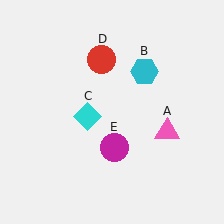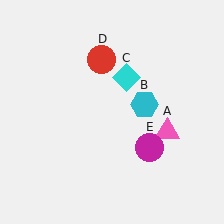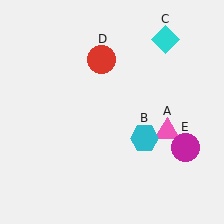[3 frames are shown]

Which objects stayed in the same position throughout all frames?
Pink triangle (object A) and red circle (object D) remained stationary.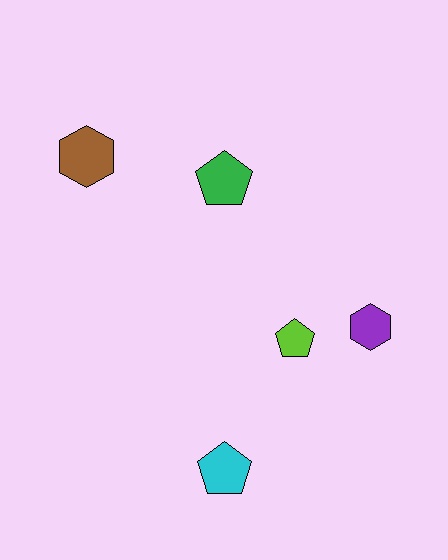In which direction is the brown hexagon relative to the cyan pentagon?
The brown hexagon is above the cyan pentagon.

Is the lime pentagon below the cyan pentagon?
No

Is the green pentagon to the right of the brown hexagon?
Yes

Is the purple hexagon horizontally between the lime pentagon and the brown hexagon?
No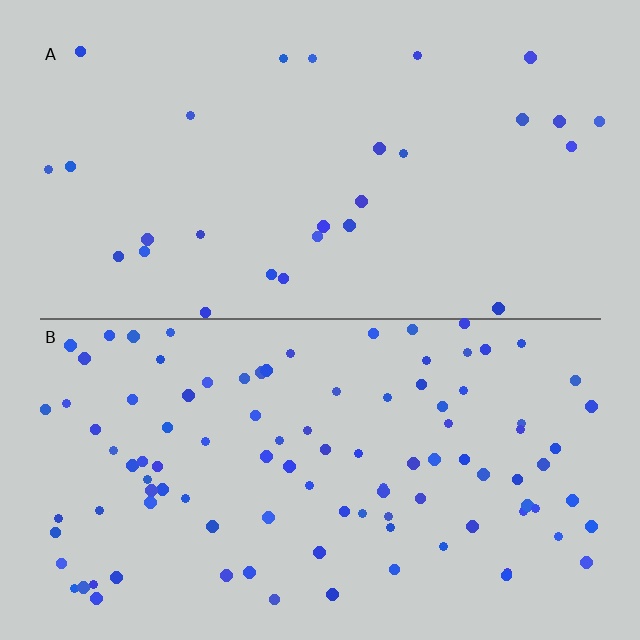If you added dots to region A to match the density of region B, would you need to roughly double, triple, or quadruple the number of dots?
Approximately quadruple.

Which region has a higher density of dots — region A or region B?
B (the bottom).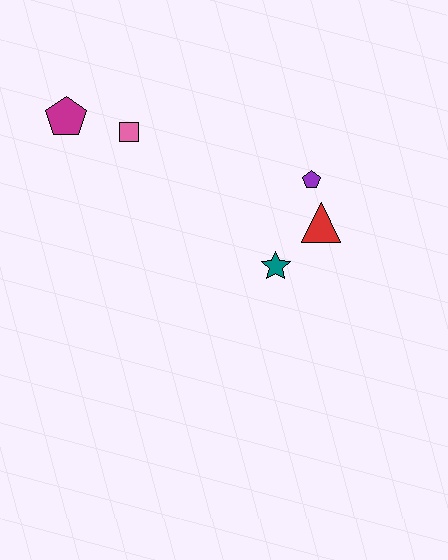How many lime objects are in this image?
There are no lime objects.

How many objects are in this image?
There are 5 objects.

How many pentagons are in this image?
There are 2 pentagons.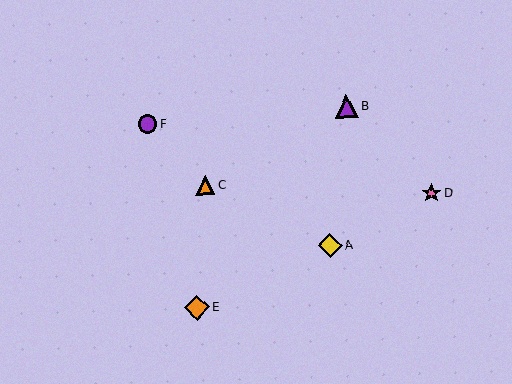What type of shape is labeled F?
Shape F is a purple circle.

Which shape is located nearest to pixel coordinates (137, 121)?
The purple circle (labeled F) at (147, 124) is nearest to that location.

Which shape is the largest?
The orange diamond (labeled E) is the largest.